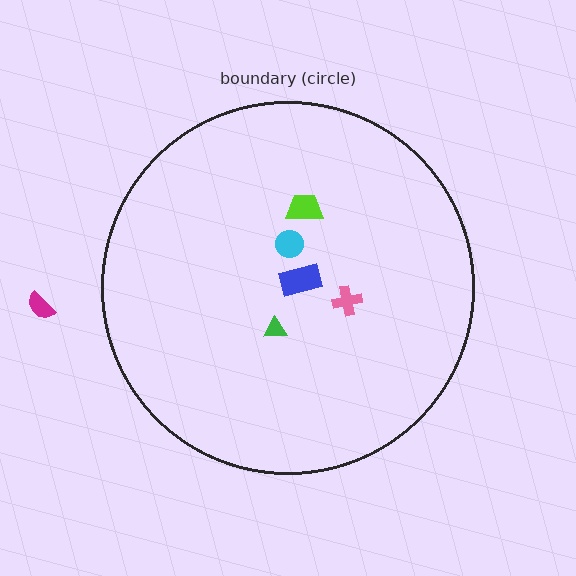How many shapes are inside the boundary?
5 inside, 1 outside.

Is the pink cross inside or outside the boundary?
Inside.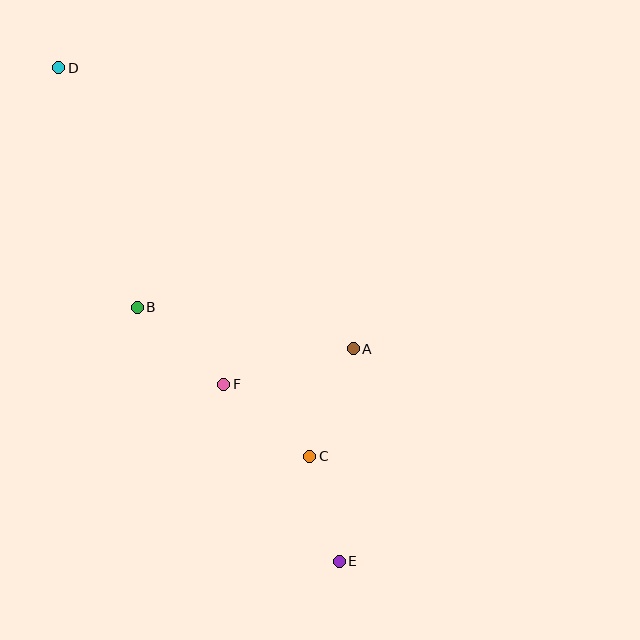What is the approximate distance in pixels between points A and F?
The distance between A and F is approximately 134 pixels.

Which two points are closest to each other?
Points C and E are closest to each other.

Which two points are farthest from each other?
Points D and E are farthest from each other.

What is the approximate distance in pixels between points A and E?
The distance between A and E is approximately 213 pixels.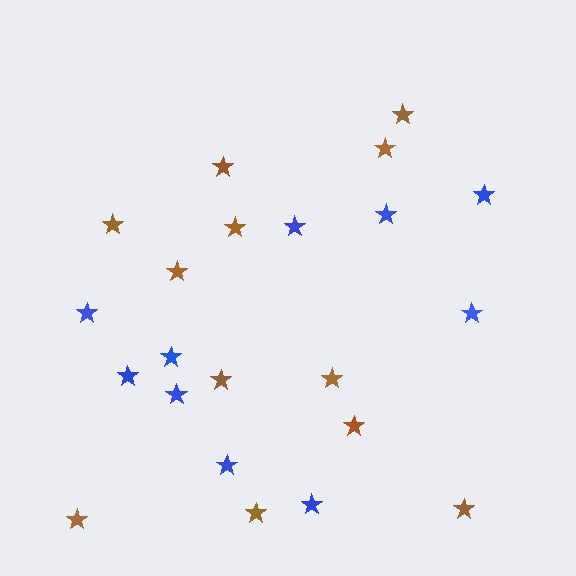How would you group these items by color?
There are 2 groups: one group of blue stars (10) and one group of brown stars (12).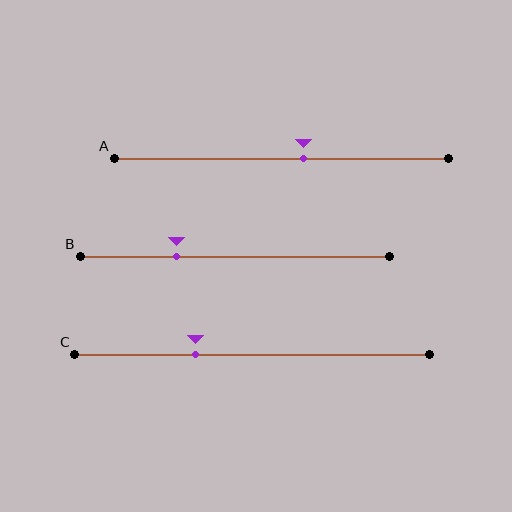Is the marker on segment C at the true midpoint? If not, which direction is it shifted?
No, the marker on segment C is shifted to the left by about 16% of the segment length.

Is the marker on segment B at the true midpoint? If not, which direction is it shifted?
No, the marker on segment B is shifted to the left by about 19% of the segment length.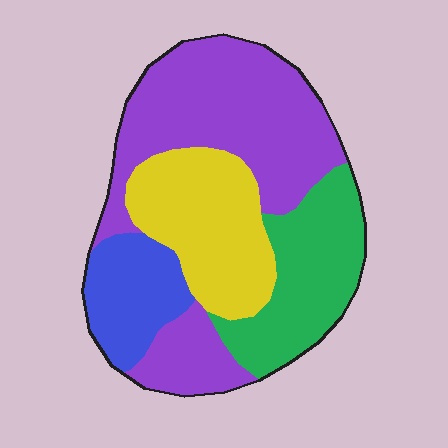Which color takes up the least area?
Blue, at roughly 15%.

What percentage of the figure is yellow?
Yellow takes up between a sixth and a third of the figure.